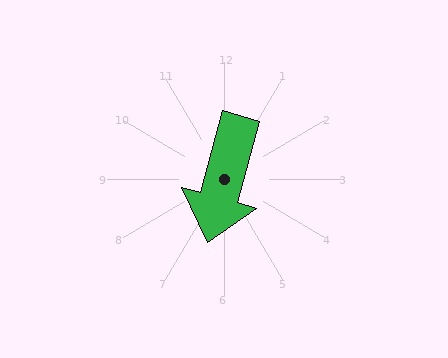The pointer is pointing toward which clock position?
Roughly 7 o'clock.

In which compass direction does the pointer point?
South.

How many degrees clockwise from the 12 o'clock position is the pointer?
Approximately 195 degrees.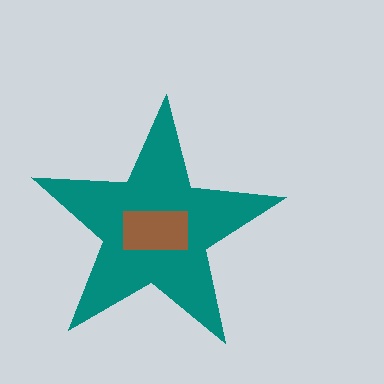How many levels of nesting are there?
2.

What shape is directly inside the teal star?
The brown rectangle.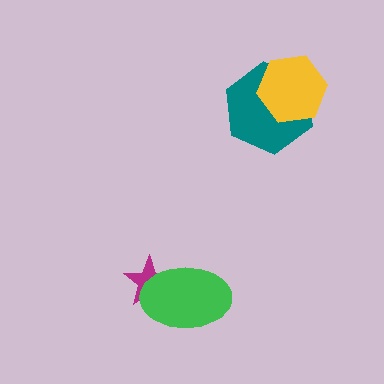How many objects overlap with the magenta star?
1 object overlaps with the magenta star.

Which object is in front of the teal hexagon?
The yellow hexagon is in front of the teal hexagon.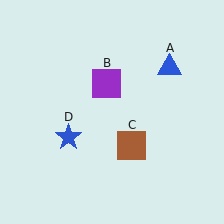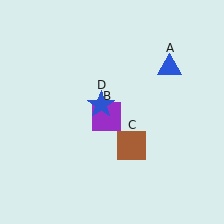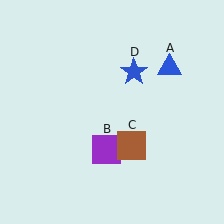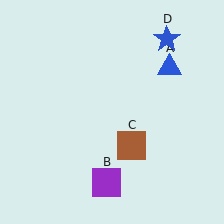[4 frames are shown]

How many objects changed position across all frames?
2 objects changed position: purple square (object B), blue star (object D).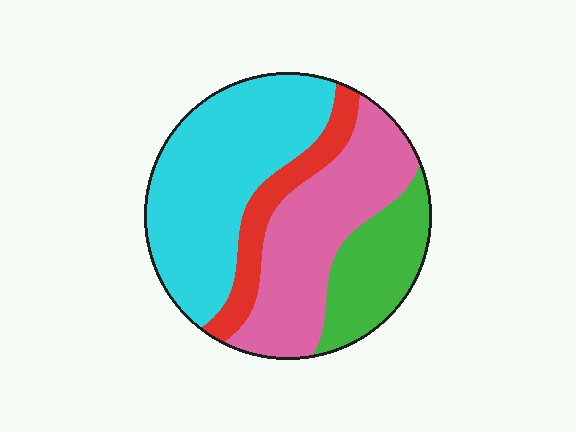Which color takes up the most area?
Cyan, at roughly 40%.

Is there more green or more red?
Green.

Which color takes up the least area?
Red, at roughly 10%.